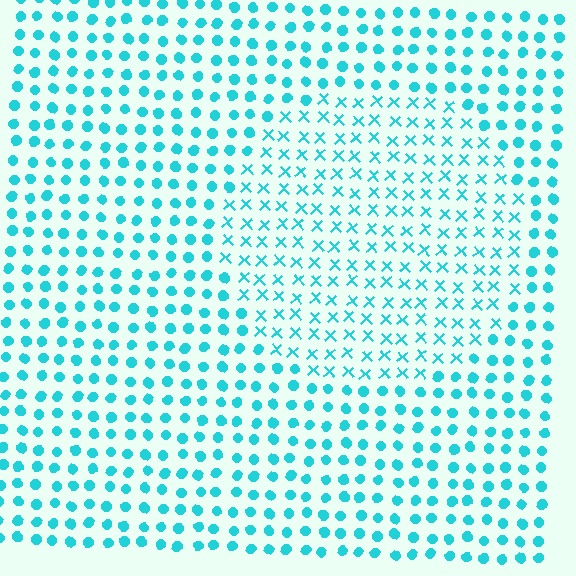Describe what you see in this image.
The image is filled with small cyan elements arranged in a uniform grid. A circle-shaped region contains X marks, while the surrounding area contains circles. The boundary is defined purely by the change in element shape.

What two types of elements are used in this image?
The image uses X marks inside the circle region and circles outside it.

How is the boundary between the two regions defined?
The boundary is defined by a change in element shape: X marks inside vs. circles outside. All elements share the same color and spacing.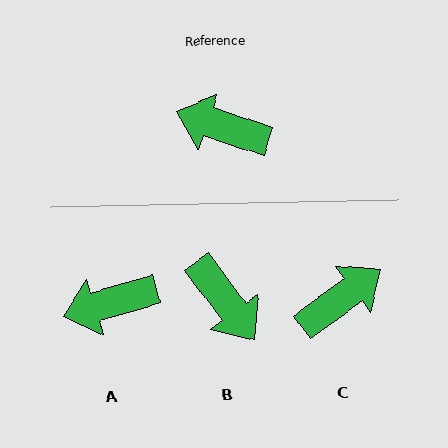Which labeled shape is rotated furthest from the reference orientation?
B, about 145 degrees away.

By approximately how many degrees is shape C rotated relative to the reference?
Approximately 125 degrees clockwise.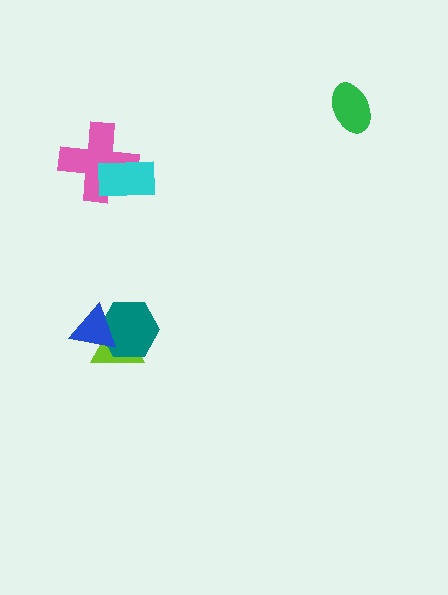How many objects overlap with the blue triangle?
2 objects overlap with the blue triangle.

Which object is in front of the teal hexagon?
The blue triangle is in front of the teal hexagon.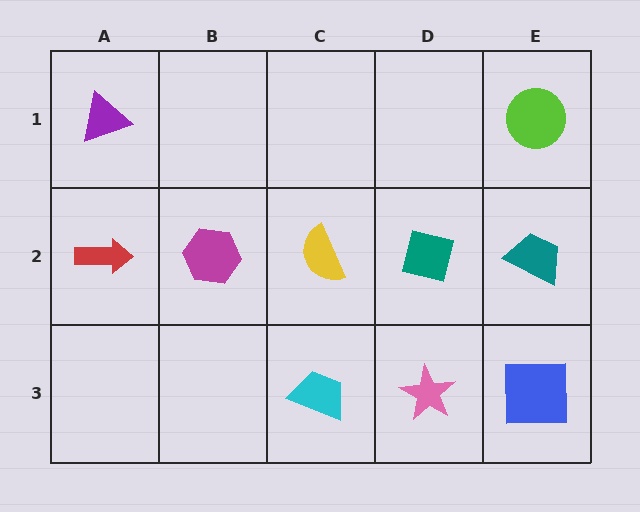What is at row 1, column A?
A purple triangle.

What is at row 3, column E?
A blue square.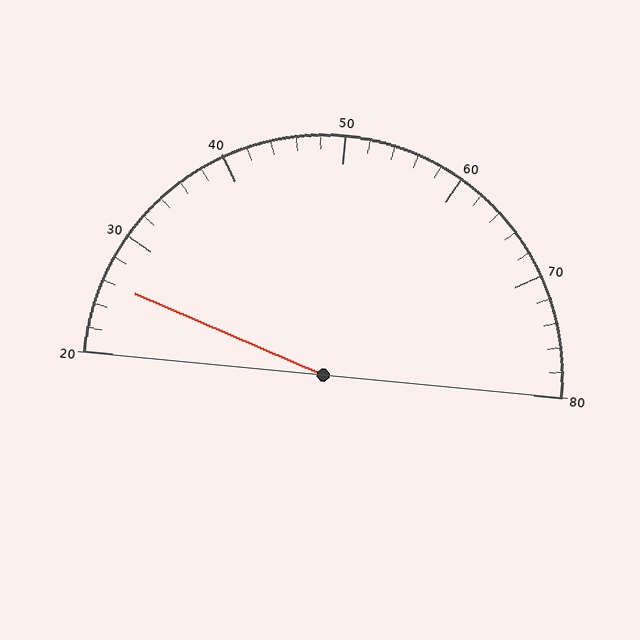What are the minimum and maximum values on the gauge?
The gauge ranges from 20 to 80.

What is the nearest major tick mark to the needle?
The nearest major tick mark is 30.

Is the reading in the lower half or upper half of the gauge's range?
The reading is in the lower half of the range (20 to 80).